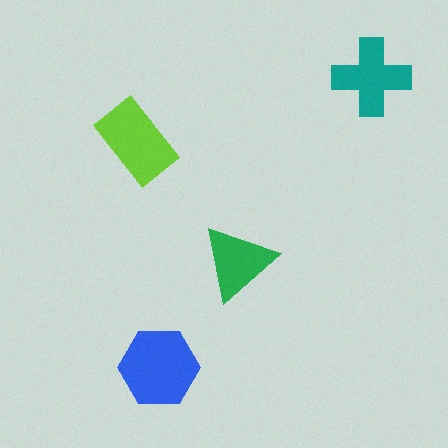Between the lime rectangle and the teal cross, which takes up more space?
The lime rectangle.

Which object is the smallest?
The green triangle.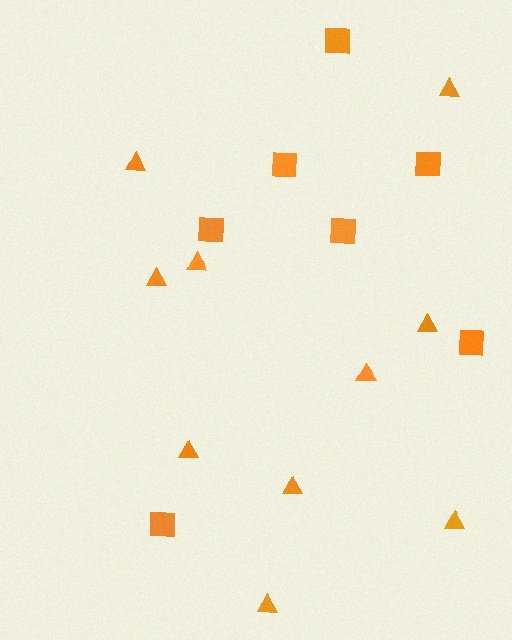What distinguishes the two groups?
There are 2 groups: one group of triangles (10) and one group of squares (7).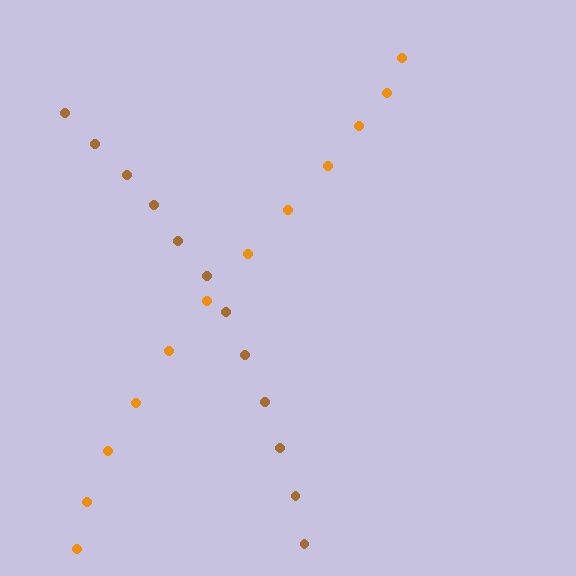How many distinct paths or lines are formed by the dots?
There are 2 distinct paths.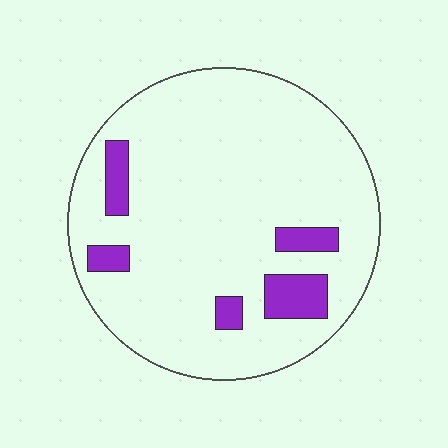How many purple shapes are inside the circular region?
5.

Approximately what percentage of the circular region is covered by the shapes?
Approximately 10%.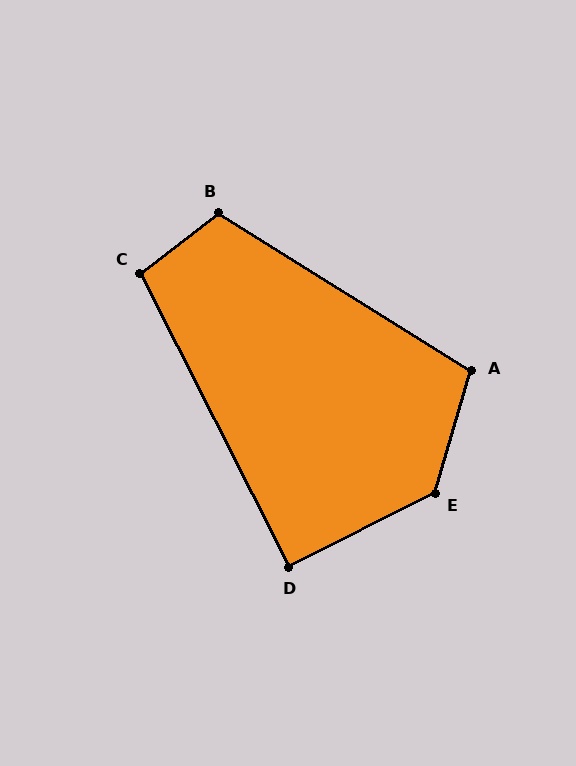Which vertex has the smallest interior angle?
D, at approximately 90 degrees.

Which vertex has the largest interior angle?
E, at approximately 133 degrees.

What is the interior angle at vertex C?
Approximately 101 degrees (obtuse).